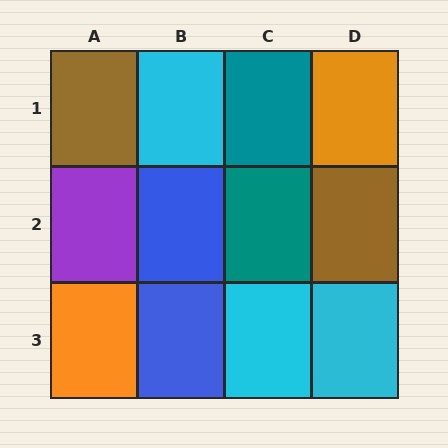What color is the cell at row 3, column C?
Cyan.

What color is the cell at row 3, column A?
Orange.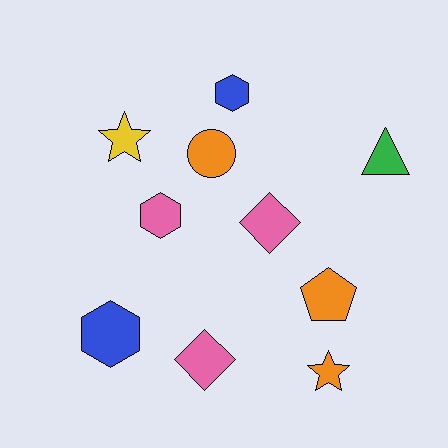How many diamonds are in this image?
There are 2 diamonds.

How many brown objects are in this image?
There are no brown objects.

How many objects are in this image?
There are 10 objects.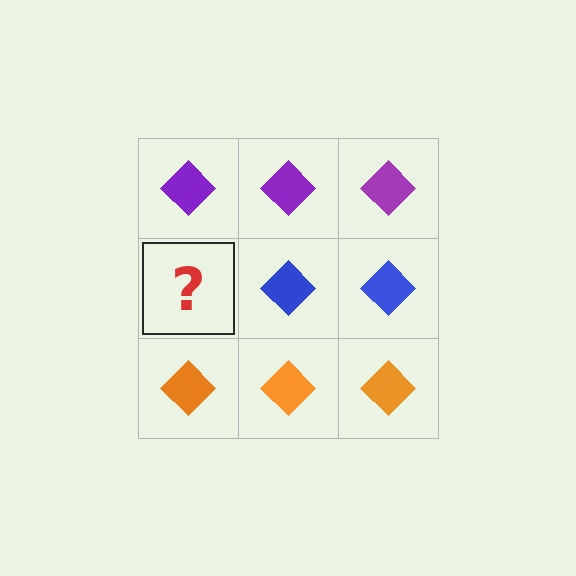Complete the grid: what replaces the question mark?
The question mark should be replaced with a blue diamond.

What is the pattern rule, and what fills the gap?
The rule is that each row has a consistent color. The gap should be filled with a blue diamond.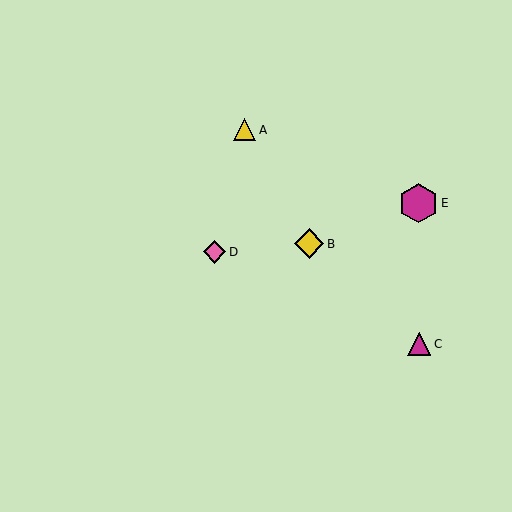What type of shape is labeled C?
Shape C is a magenta triangle.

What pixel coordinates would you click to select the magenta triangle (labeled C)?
Click at (419, 344) to select the magenta triangle C.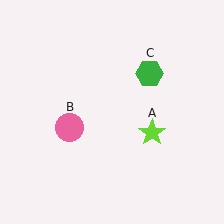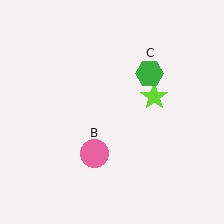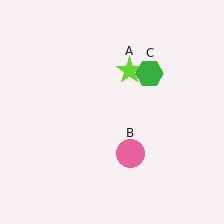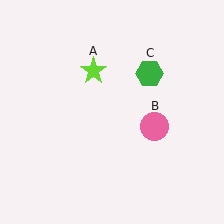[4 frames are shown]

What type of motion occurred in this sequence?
The lime star (object A), pink circle (object B) rotated counterclockwise around the center of the scene.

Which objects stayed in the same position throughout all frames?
Green hexagon (object C) remained stationary.